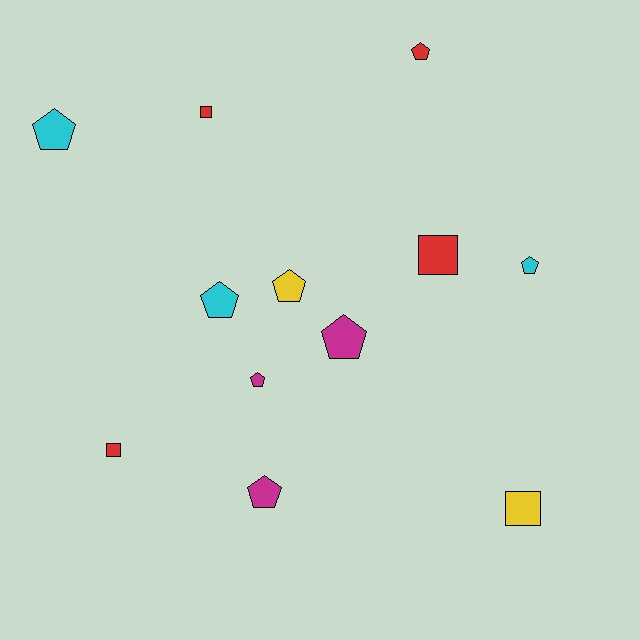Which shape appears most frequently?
Pentagon, with 8 objects.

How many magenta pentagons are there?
There are 3 magenta pentagons.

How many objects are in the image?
There are 12 objects.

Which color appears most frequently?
Red, with 4 objects.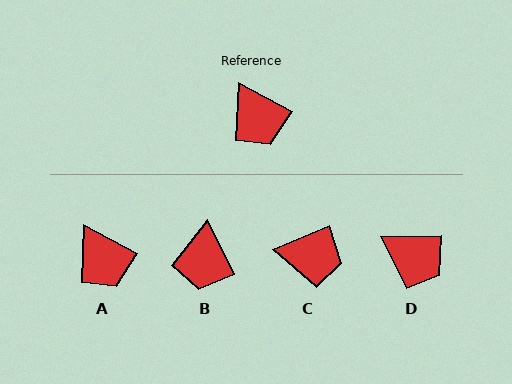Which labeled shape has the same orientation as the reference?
A.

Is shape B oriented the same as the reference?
No, it is off by about 35 degrees.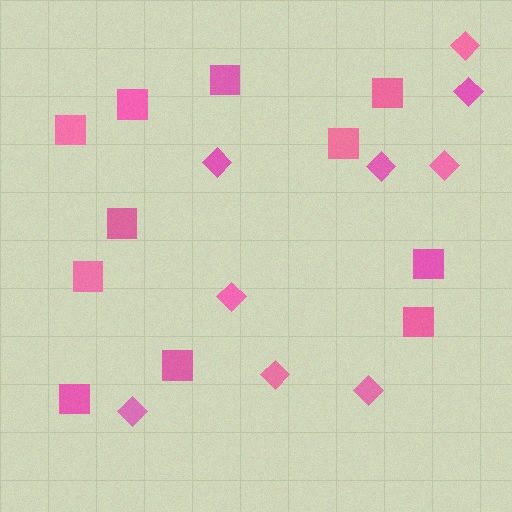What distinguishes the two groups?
There are 2 groups: one group of squares (11) and one group of diamonds (9).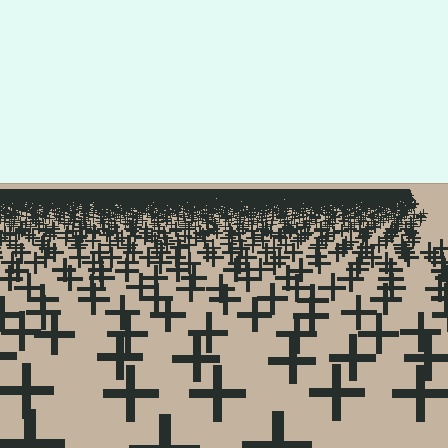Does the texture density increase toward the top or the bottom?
Density increases toward the top.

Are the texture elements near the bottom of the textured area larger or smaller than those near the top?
Larger. Near the bottom, elements are closer to the viewer and appear at a bigger on-screen size.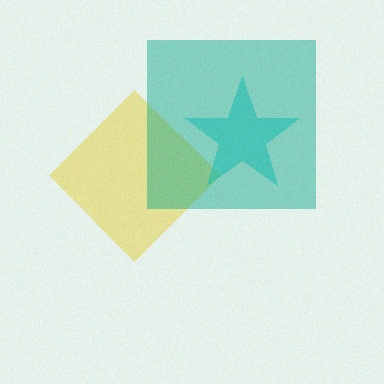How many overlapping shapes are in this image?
There are 3 overlapping shapes in the image.